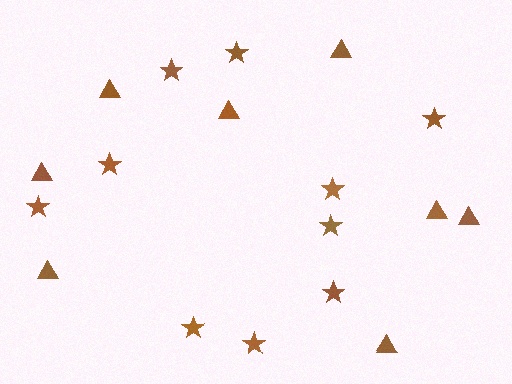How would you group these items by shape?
There are 2 groups: one group of triangles (8) and one group of stars (10).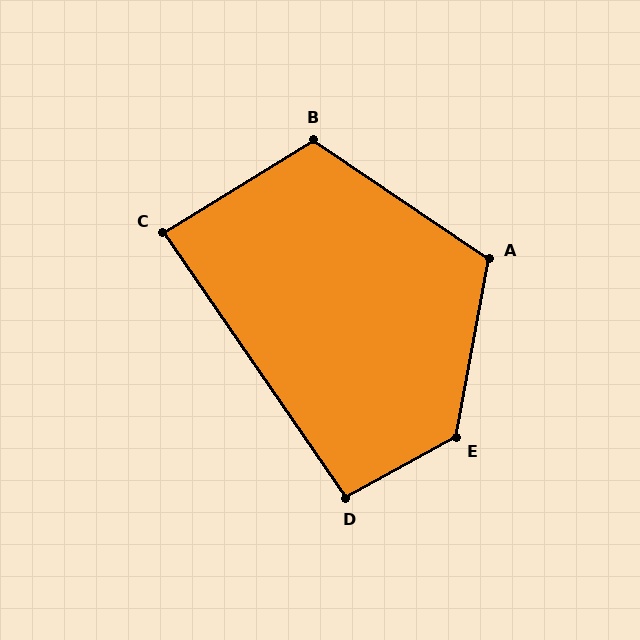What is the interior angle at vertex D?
Approximately 96 degrees (obtuse).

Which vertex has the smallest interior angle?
C, at approximately 87 degrees.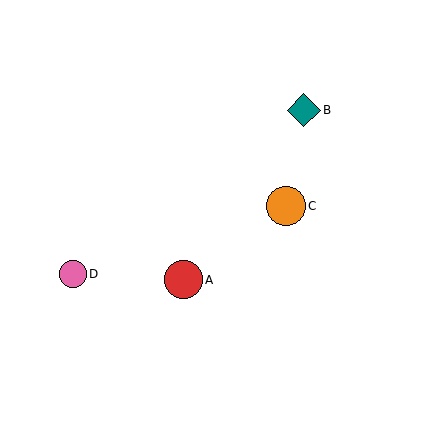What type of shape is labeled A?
Shape A is a red circle.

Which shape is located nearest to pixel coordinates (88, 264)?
The pink circle (labeled D) at (73, 274) is nearest to that location.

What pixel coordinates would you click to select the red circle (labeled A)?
Click at (183, 280) to select the red circle A.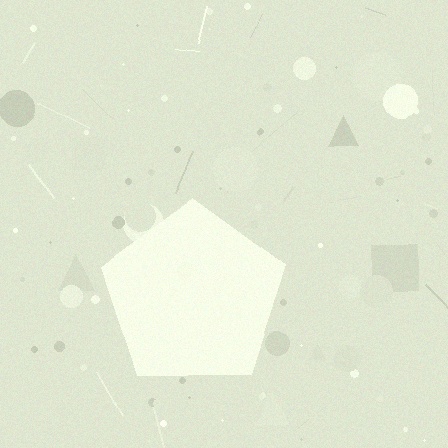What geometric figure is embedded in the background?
A pentagon is embedded in the background.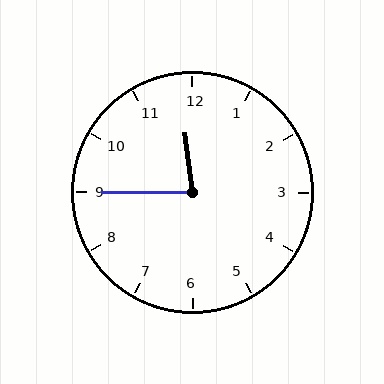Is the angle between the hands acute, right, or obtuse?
It is acute.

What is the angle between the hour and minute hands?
Approximately 82 degrees.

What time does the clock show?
11:45.